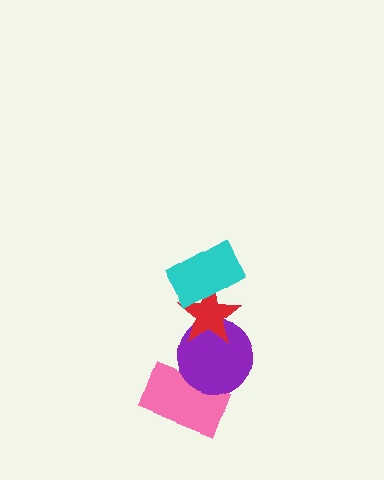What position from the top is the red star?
The red star is 2nd from the top.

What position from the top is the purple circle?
The purple circle is 3rd from the top.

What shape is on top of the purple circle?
The red star is on top of the purple circle.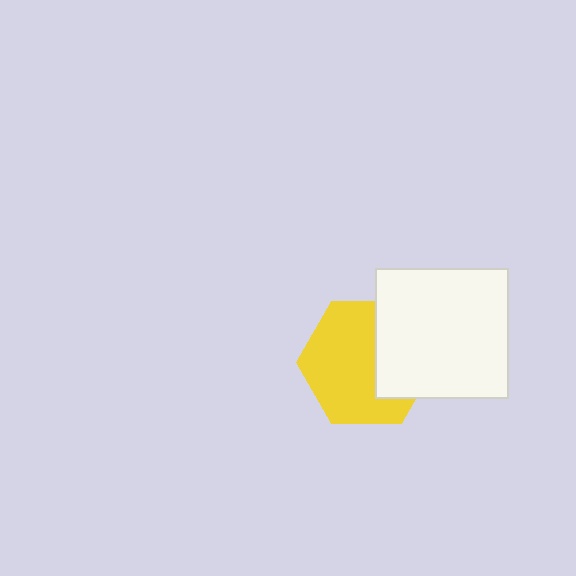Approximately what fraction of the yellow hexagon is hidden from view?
Roughly 35% of the yellow hexagon is hidden behind the white rectangle.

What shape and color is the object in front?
The object in front is a white rectangle.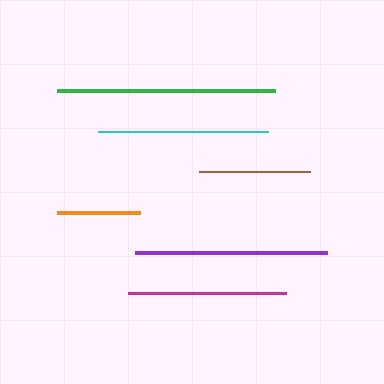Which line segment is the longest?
The green line is the longest at approximately 218 pixels.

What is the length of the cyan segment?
The cyan segment is approximately 170 pixels long.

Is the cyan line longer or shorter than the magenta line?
The cyan line is longer than the magenta line.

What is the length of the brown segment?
The brown segment is approximately 111 pixels long.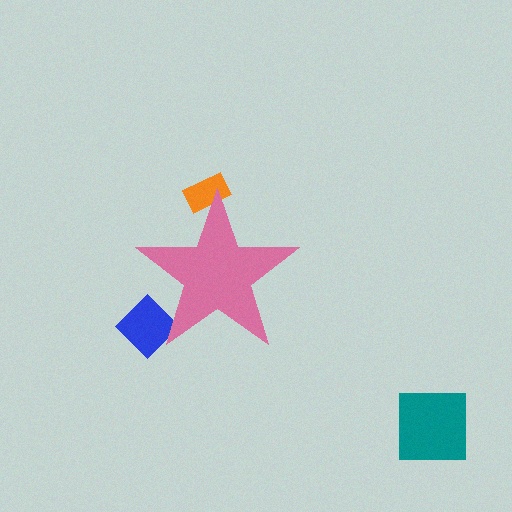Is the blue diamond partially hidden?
Yes, the blue diamond is partially hidden behind the pink star.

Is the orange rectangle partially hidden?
Yes, the orange rectangle is partially hidden behind the pink star.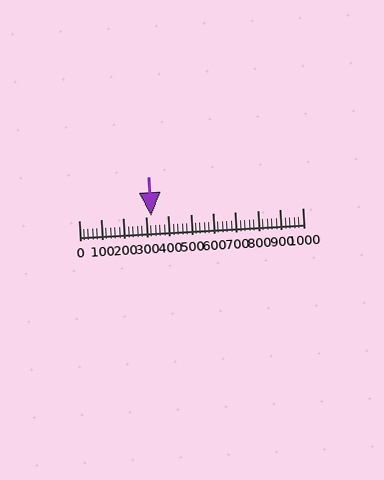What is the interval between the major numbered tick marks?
The major tick marks are spaced 100 units apart.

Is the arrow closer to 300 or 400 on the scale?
The arrow is closer to 300.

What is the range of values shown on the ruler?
The ruler shows values from 0 to 1000.